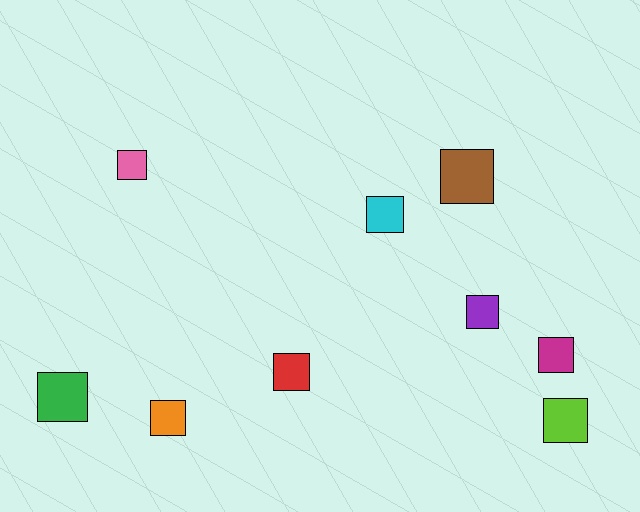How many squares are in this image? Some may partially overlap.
There are 9 squares.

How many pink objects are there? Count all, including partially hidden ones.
There is 1 pink object.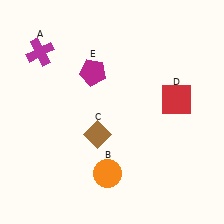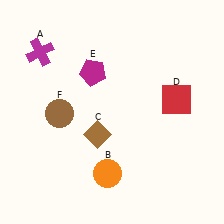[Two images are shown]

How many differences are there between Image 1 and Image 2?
There is 1 difference between the two images.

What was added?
A brown circle (F) was added in Image 2.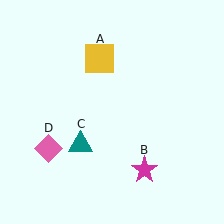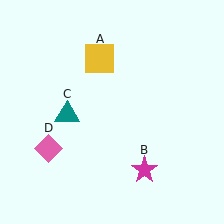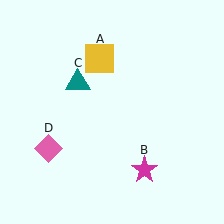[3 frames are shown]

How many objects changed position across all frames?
1 object changed position: teal triangle (object C).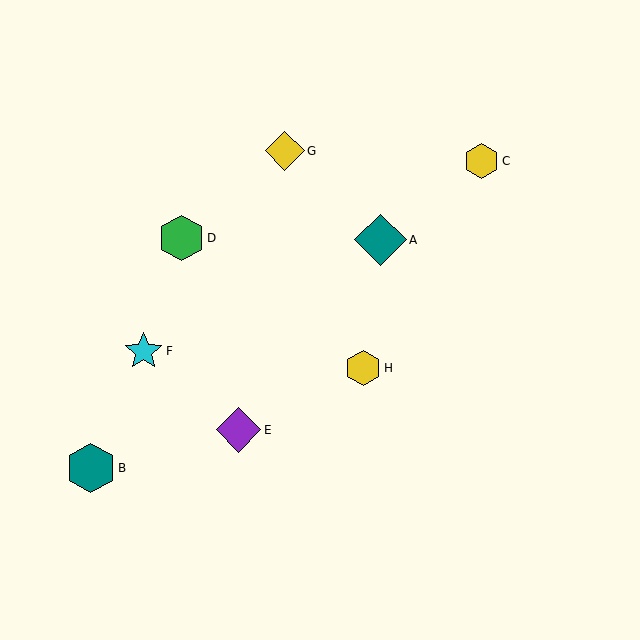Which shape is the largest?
The teal diamond (labeled A) is the largest.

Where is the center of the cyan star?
The center of the cyan star is at (143, 351).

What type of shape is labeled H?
Shape H is a yellow hexagon.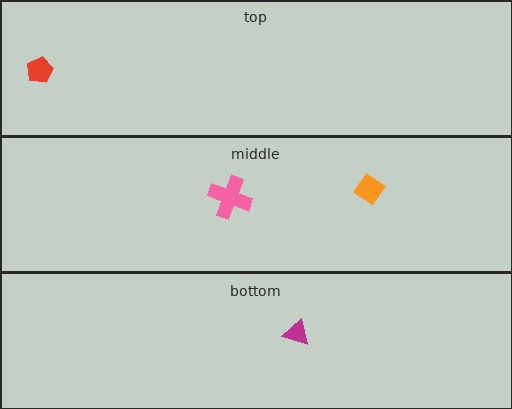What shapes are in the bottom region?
The magenta triangle.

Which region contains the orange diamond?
The middle region.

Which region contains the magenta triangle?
The bottom region.